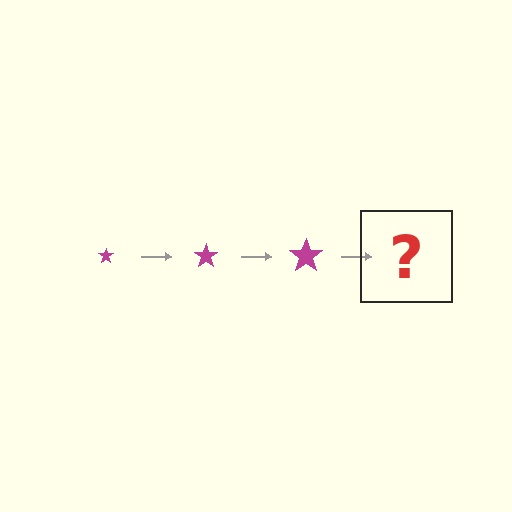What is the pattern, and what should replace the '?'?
The pattern is that the star gets progressively larger each step. The '?' should be a magenta star, larger than the previous one.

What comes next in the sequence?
The next element should be a magenta star, larger than the previous one.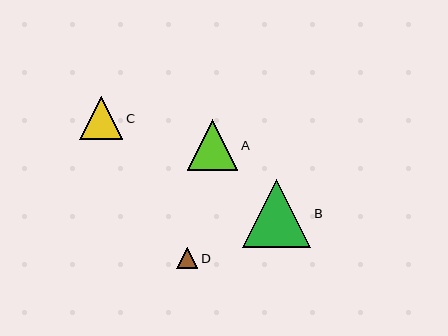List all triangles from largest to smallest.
From largest to smallest: B, A, C, D.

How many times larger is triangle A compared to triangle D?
Triangle A is approximately 2.4 times the size of triangle D.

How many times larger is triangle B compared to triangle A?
Triangle B is approximately 1.3 times the size of triangle A.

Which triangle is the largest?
Triangle B is the largest with a size of approximately 68 pixels.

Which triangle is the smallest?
Triangle D is the smallest with a size of approximately 21 pixels.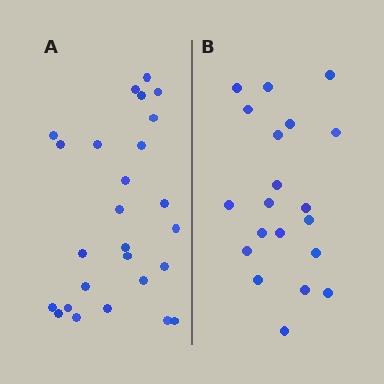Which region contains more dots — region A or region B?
Region A (the left region) has more dots.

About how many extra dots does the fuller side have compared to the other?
Region A has about 6 more dots than region B.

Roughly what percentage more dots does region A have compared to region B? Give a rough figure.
About 30% more.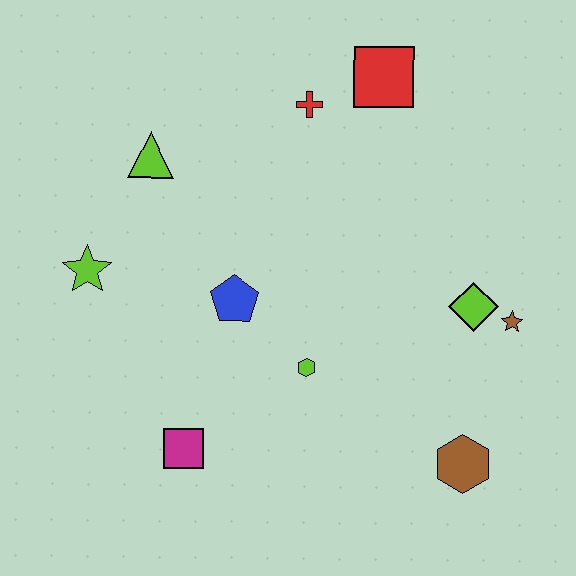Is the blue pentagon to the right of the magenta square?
Yes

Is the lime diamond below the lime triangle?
Yes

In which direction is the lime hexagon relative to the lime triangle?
The lime hexagon is below the lime triangle.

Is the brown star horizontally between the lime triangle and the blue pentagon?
No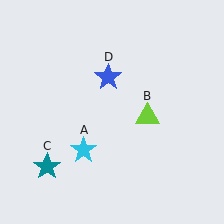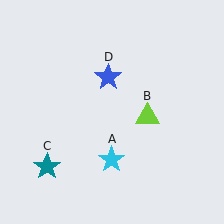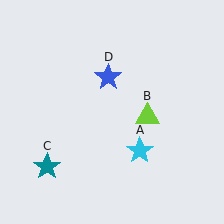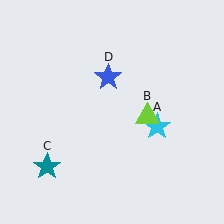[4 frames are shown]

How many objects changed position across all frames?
1 object changed position: cyan star (object A).